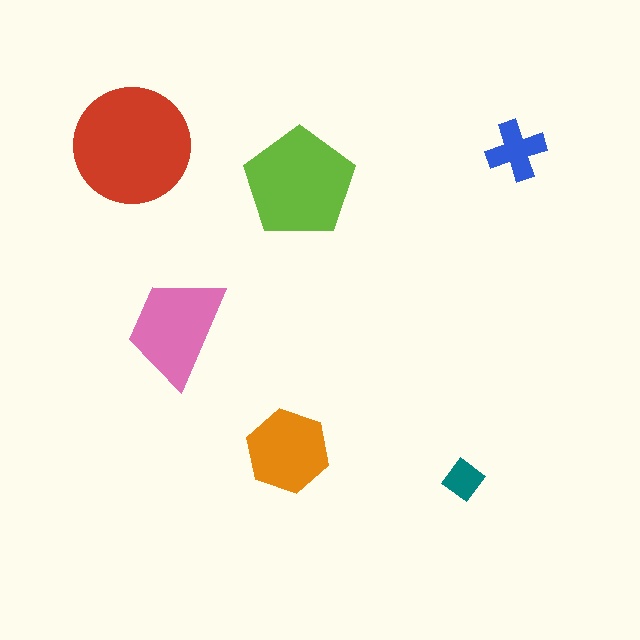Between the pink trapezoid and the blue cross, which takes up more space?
The pink trapezoid.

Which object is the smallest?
The teal diamond.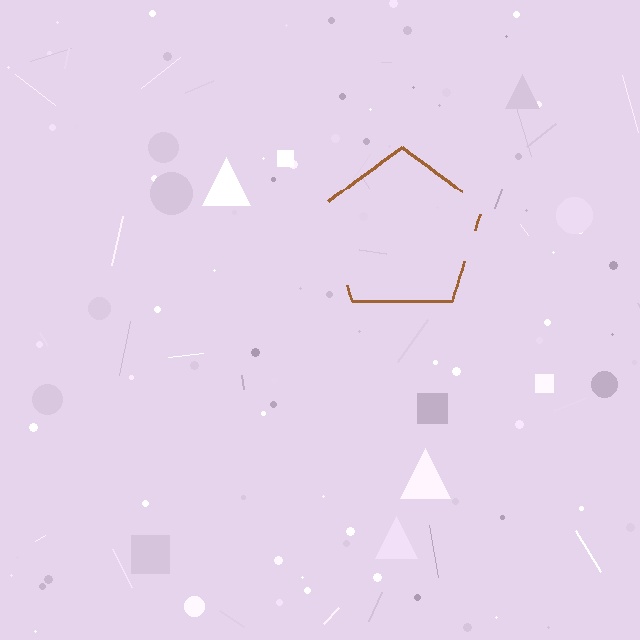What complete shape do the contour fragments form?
The contour fragments form a pentagon.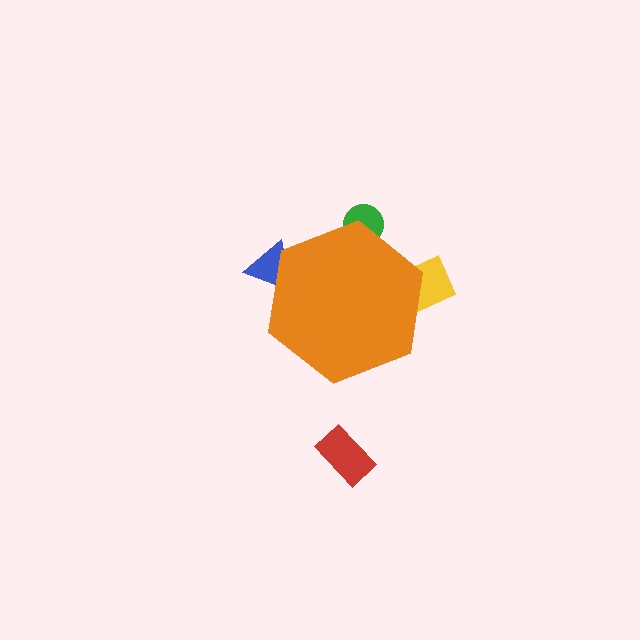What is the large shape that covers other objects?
An orange hexagon.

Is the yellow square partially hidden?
Yes, the yellow square is partially hidden behind the orange hexagon.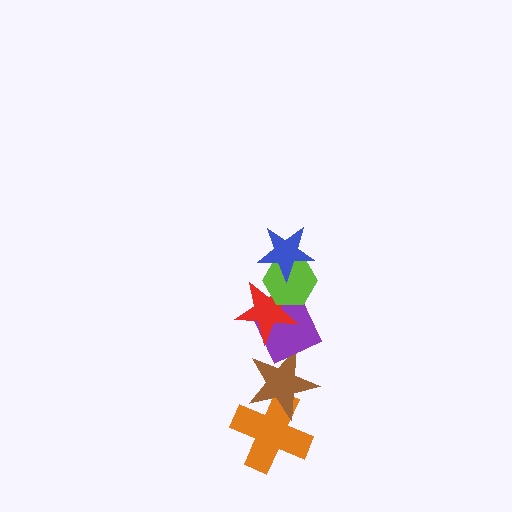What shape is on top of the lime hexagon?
The blue star is on top of the lime hexagon.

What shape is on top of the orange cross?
The brown star is on top of the orange cross.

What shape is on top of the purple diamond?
The red star is on top of the purple diamond.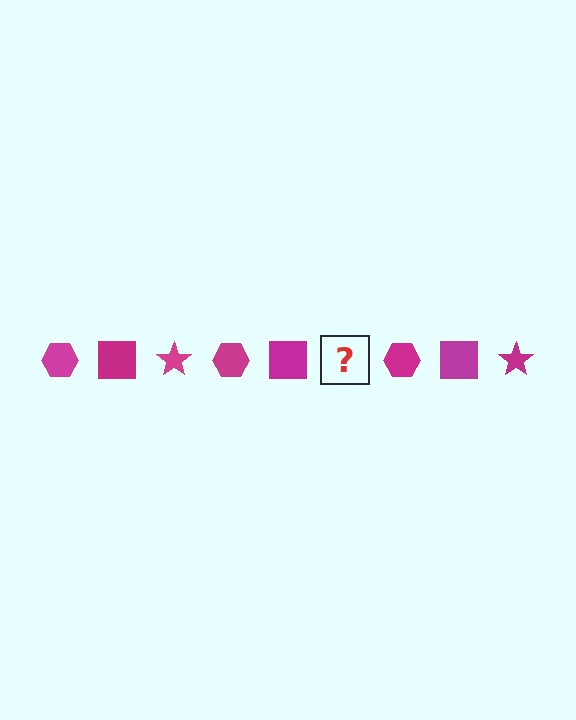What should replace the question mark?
The question mark should be replaced with a magenta star.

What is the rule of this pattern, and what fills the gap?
The rule is that the pattern cycles through hexagon, square, star shapes in magenta. The gap should be filled with a magenta star.